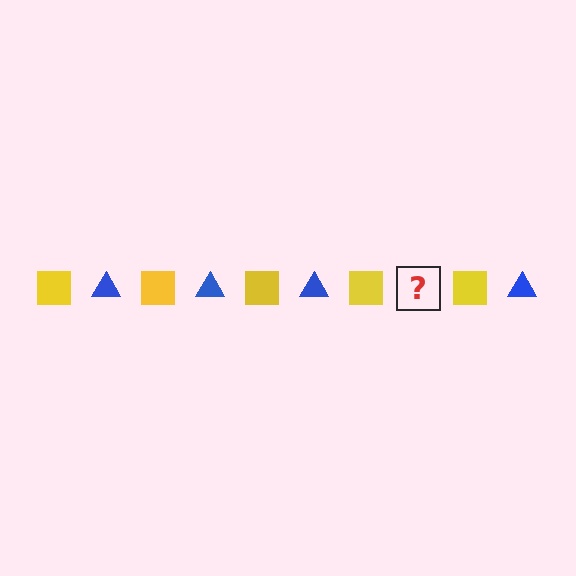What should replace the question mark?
The question mark should be replaced with a blue triangle.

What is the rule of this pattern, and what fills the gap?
The rule is that the pattern alternates between yellow square and blue triangle. The gap should be filled with a blue triangle.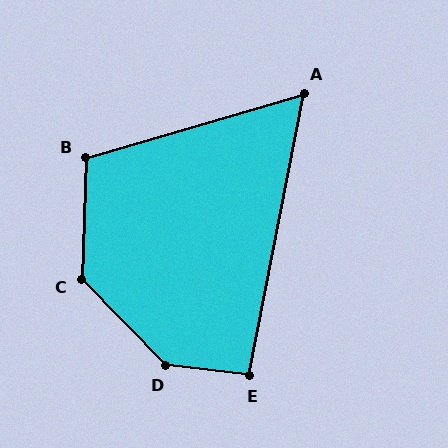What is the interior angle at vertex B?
Approximately 108 degrees (obtuse).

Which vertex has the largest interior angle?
D, at approximately 141 degrees.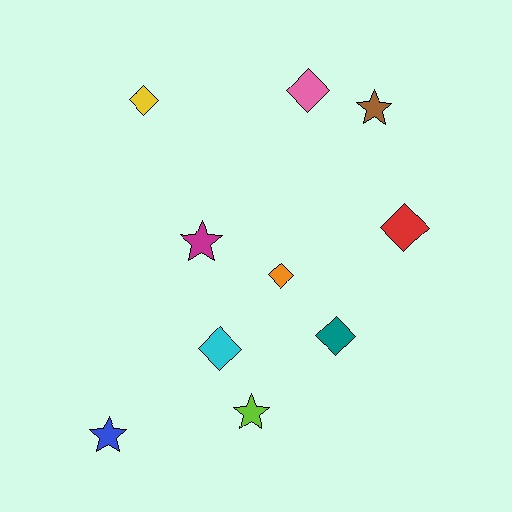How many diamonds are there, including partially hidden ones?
There are 6 diamonds.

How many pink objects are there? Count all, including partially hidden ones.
There is 1 pink object.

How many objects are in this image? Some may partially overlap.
There are 10 objects.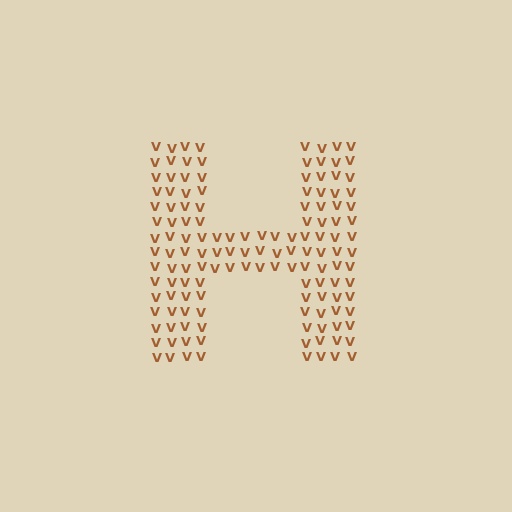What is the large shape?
The large shape is the letter H.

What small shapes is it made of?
It is made of small letter V's.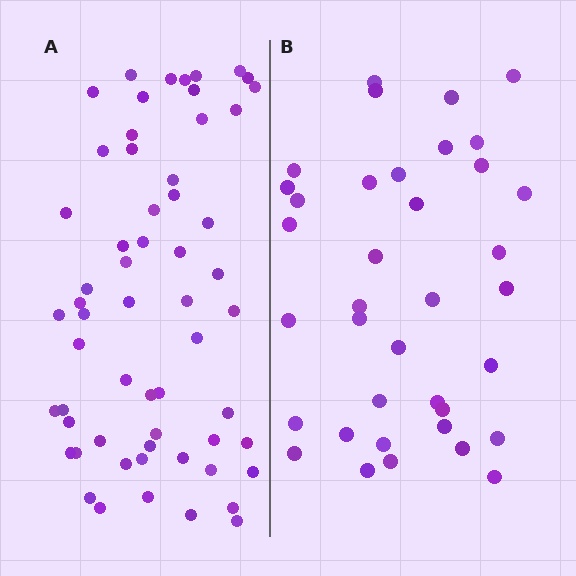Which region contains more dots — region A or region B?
Region A (the left region) has more dots.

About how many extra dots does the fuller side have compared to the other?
Region A has approximately 20 more dots than region B.